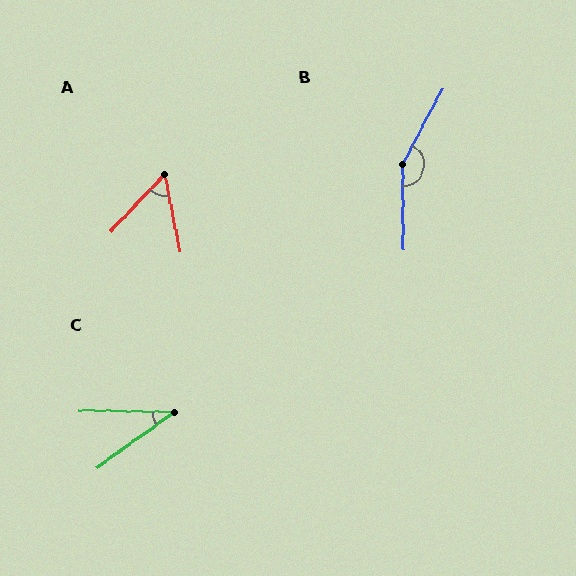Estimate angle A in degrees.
Approximately 55 degrees.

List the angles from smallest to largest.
C (37°), A (55°), B (151°).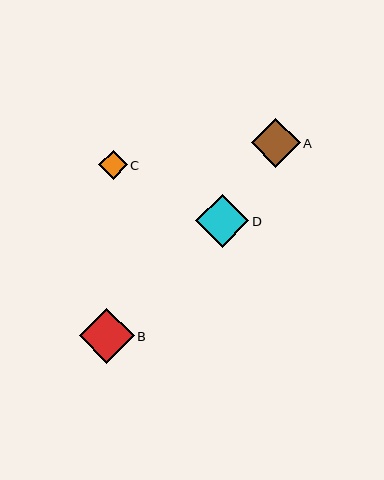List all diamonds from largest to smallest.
From largest to smallest: B, D, A, C.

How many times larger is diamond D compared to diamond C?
Diamond D is approximately 1.9 times the size of diamond C.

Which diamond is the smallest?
Diamond C is the smallest with a size of approximately 28 pixels.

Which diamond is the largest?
Diamond B is the largest with a size of approximately 55 pixels.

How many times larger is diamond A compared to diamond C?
Diamond A is approximately 1.7 times the size of diamond C.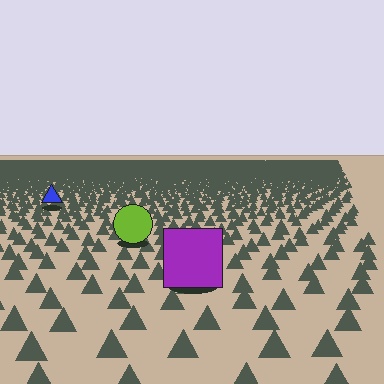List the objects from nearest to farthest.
From nearest to farthest: the purple square, the lime circle, the blue triangle.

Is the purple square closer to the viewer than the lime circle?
Yes. The purple square is closer — you can tell from the texture gradient: the ground texture is coarser near it.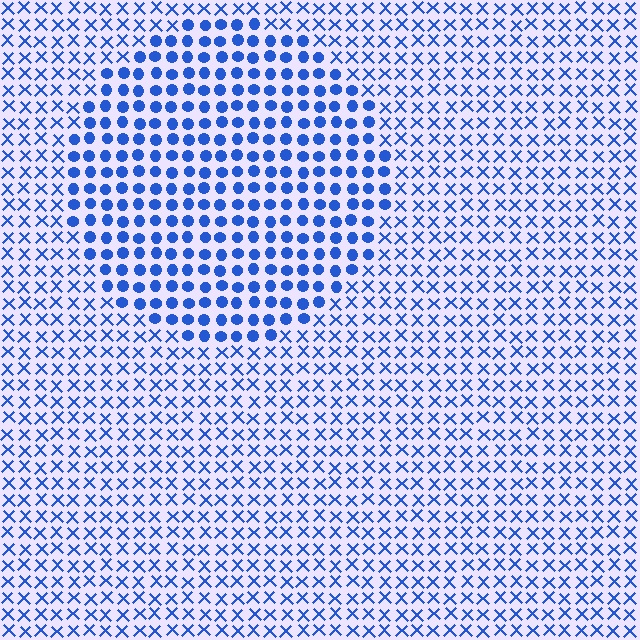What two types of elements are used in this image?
The image uses circles inside the circle region and X marks outside it.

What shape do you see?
I see a circle.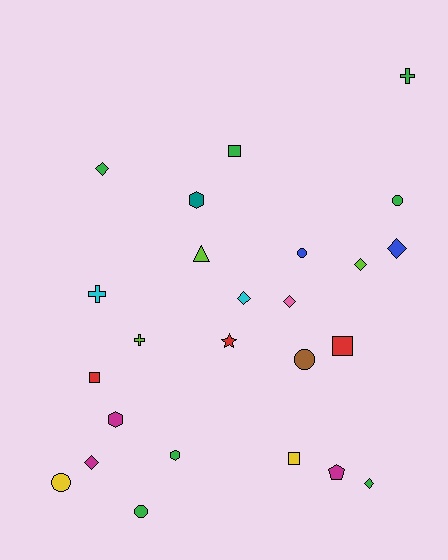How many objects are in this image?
There are 25 objects.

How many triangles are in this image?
There is 1 triangle.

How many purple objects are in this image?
There are no purple objects.